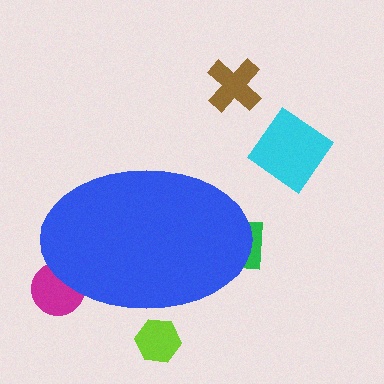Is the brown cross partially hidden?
No, the brown cross is fully visible.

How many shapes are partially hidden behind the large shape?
3 shapes are partially hidden.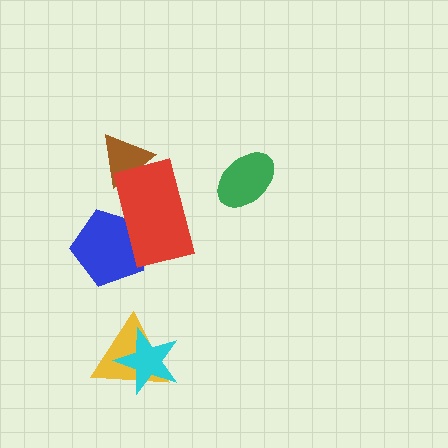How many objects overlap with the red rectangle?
2 objects overlap with the red rectangle.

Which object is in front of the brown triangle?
The red rectangle is in front of the brown triangle.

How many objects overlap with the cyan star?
1 object overlaps with the cyan star.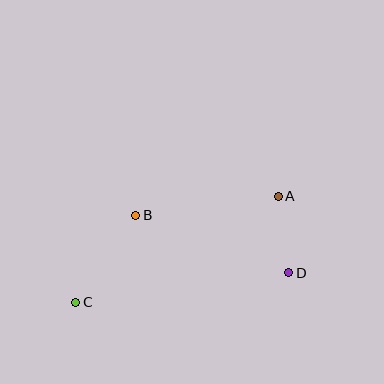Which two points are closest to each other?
Points A and D are closest to each other.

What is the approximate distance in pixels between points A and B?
The distance between A and B is approximately 144 pixels.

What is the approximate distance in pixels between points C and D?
The distance between C and D is approximately 215 pixels.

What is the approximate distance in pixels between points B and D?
The distance between B and D is approximately 163 pixels.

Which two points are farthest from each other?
Points A and C are farthest from each other.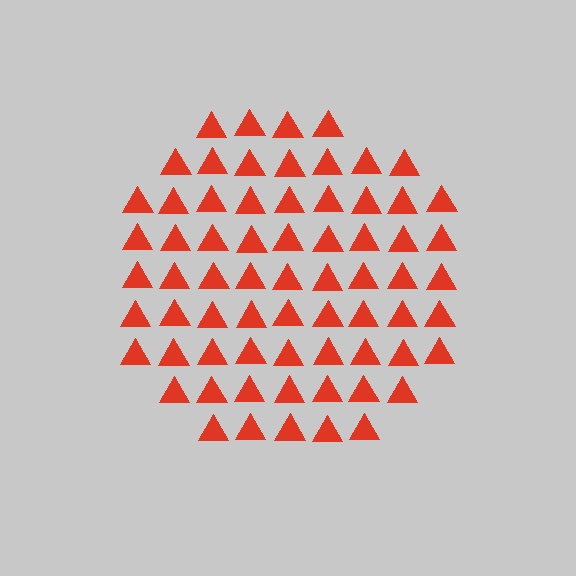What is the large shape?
The large shape is a circle.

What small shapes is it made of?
It is made of small triangles.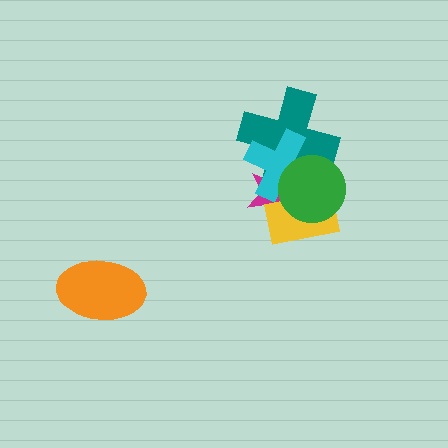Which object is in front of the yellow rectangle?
The green circle is in front of the yellow rectangle.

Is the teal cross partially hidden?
Yes, it is partially covered by another shape.